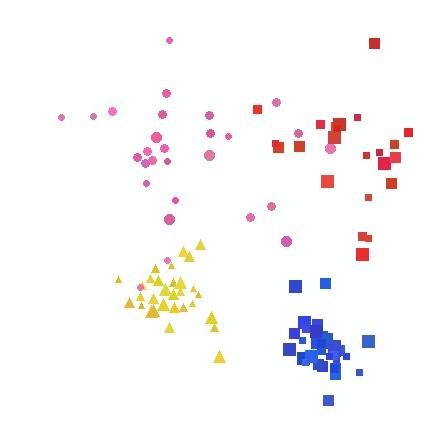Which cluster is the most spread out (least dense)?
Pink.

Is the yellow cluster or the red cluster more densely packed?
Yellow.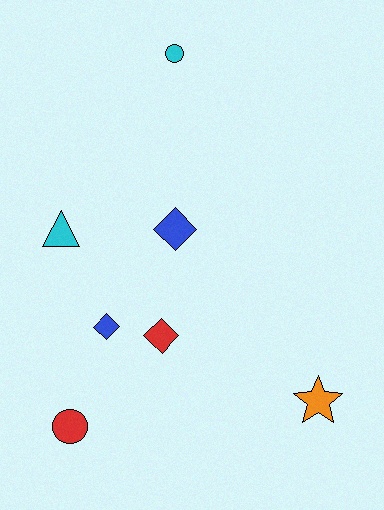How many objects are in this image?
There are 7 objects.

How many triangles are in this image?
There is 1 triangle.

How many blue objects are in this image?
There are 2 blue objects.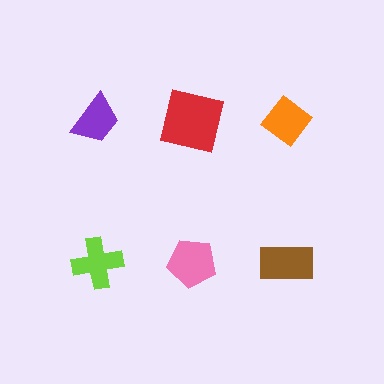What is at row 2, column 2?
A pink pentagon.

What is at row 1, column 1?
A purple trapezoid.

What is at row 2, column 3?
A brown rectangle.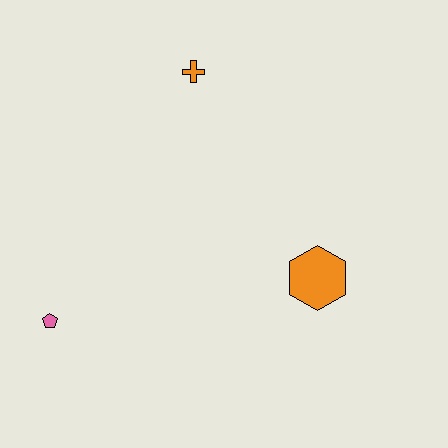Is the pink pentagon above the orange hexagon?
No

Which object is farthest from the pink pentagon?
The orange cross is farthest from the pink pentagon.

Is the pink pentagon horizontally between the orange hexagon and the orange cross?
No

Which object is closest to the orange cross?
The orange hexagon is closest to the orange cross.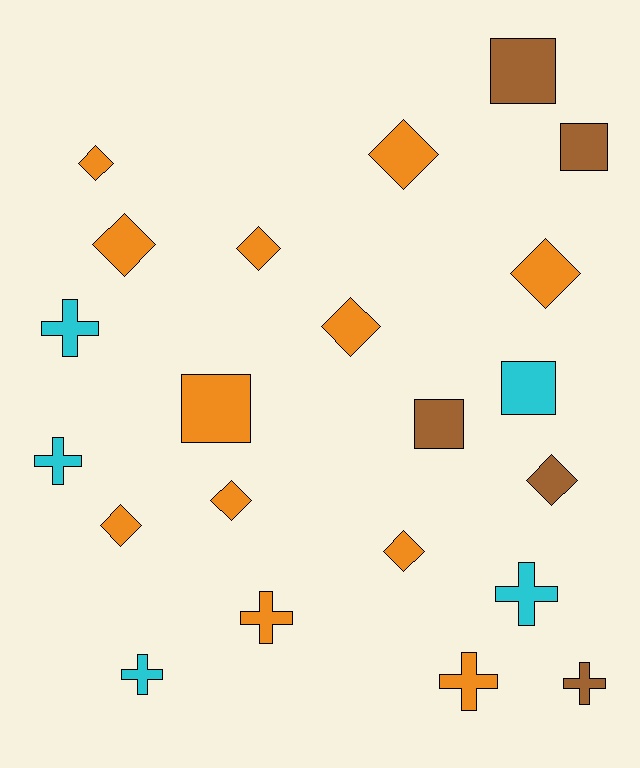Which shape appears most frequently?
Diamond, with 10 objects.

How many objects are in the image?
There are 22 objects.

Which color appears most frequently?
Orange, with 12 objects.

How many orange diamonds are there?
There are 9 orange diamonds.